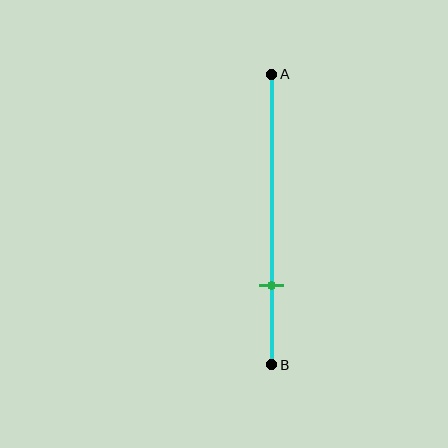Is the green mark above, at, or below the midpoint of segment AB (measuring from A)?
The green mark is below the midpoint of segment AB.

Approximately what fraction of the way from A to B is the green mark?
The green mark is approximately 75% of the way from A to B.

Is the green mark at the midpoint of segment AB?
No, the mark is at about 75% from A, not at the 50% midpoint.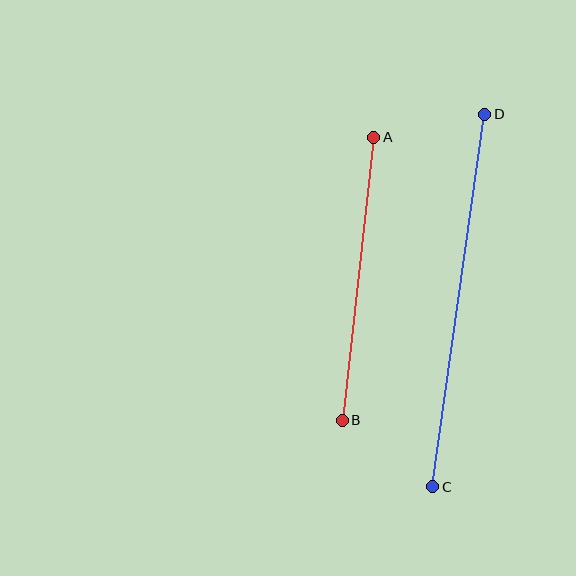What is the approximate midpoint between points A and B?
The midpoint is at approximately (358, 279) pixels.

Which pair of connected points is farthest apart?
Points C and D are farthest apart.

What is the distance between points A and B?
The distance is approximately 285 pixels.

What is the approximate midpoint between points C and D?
The midpoint is at approximately (459, 300) pixels.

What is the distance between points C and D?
The distance is approximately 376 pixels.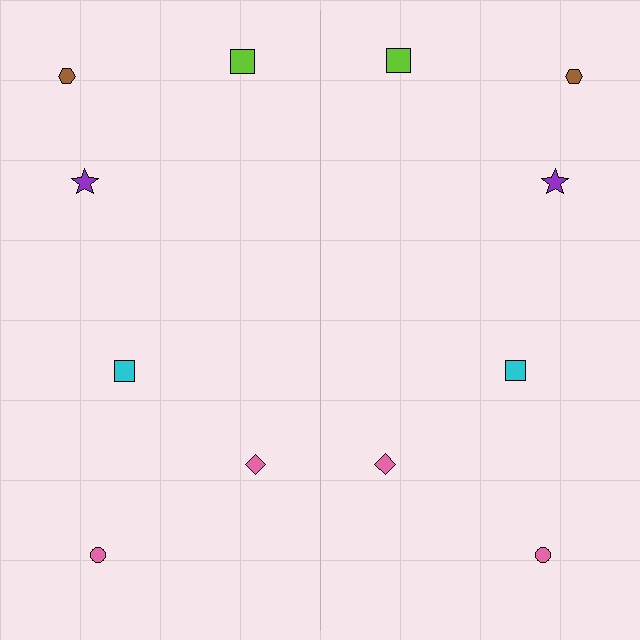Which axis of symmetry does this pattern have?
The pattern has a vertical axis of symmetry running through the center of the image.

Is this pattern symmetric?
Yes, this pattern has bilateral (reflection) symmetry.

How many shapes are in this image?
There are 12 shapes in this image.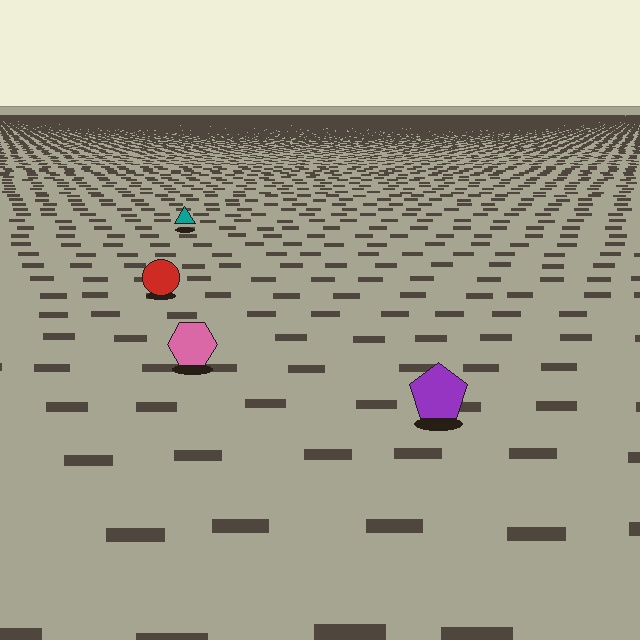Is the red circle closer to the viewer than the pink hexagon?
No. The pink hexagon is closer — you can tell from the texture gradient: the ground texture is coarser near it.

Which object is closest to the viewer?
The purple pentagon is closest. The texture marks near it are larger and more spread out.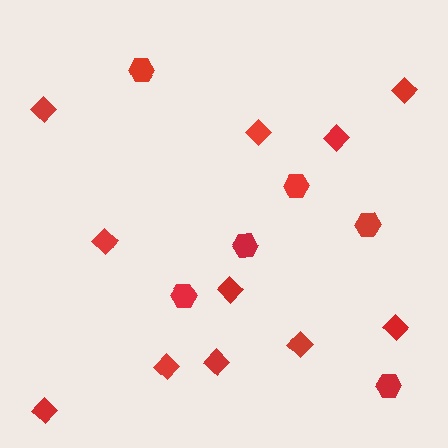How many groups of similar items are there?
There are 2 groups: one group of diamonds (11) and one group of hexagons (6).